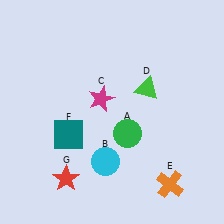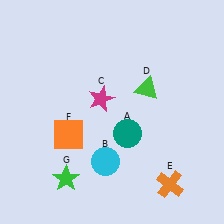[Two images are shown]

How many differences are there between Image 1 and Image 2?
There are 3 differences between the two images.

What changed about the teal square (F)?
In Image 1, F is teal. In Image 2, it changed to orange.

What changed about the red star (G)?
In Image 1, G is red. In Image 2, it changed to green.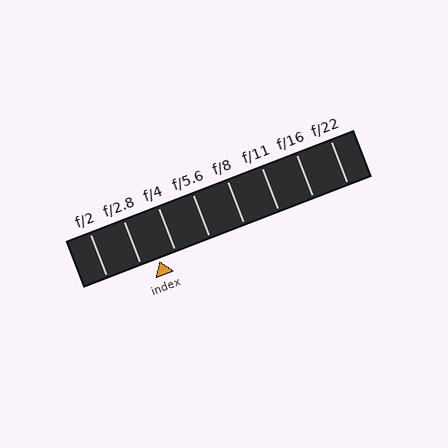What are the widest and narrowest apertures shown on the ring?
The widest aperture shown is f/2 and the narrowest is f/22.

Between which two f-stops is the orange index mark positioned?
The index mark is between f/2.8 and f/4.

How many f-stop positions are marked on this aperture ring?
There are 8 f-stop positions marked.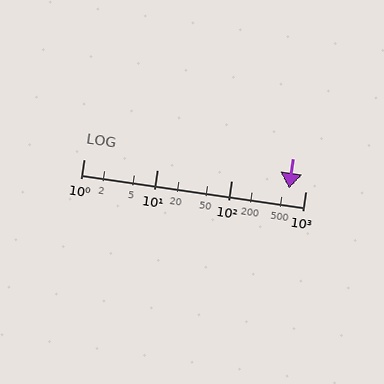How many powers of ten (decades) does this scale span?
The scale spans 3 decades, from 1 to 1000.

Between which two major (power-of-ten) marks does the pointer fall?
The pointer is between 100 and 1000.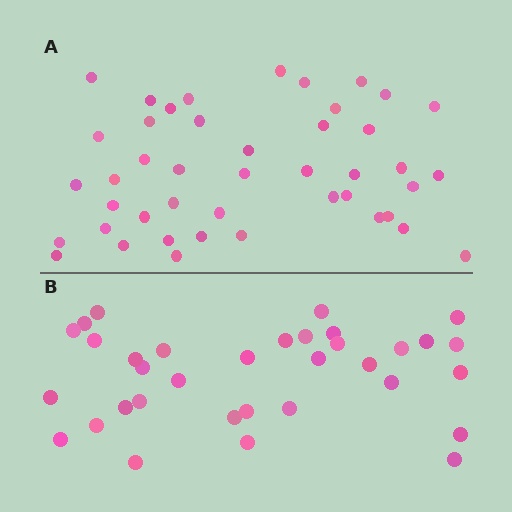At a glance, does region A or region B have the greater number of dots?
Region A (the top region) has more dots.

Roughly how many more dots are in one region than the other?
Region A has roughly 10 or so more dots than region B.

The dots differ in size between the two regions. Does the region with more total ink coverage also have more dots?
No. Region B has more total ink coverage because its dots are larger, but region A actually contains more individual dots. Total area can be misleading — the number of items is what matters here.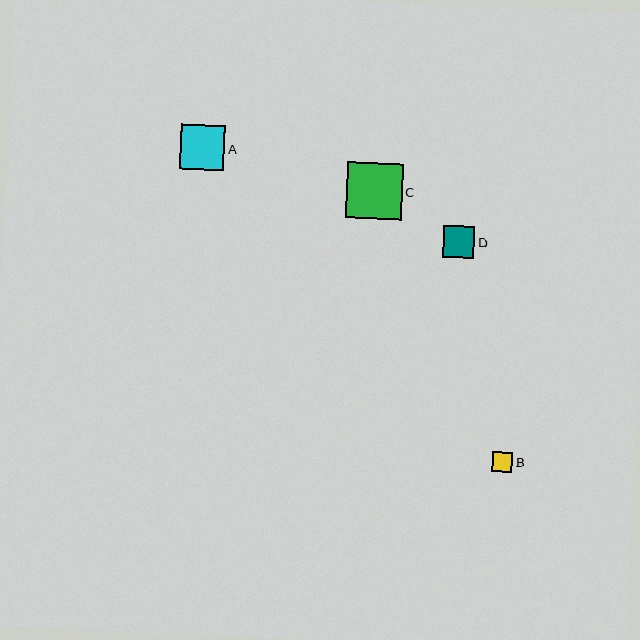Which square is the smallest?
Square B is the smallest with a size of approximately 20 pixels.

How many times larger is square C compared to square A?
Square C is approximately 1.2 times the size of square A.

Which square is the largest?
Square C is the largest with a size of approximately 56 pixels.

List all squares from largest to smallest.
From largest to smallest: C, A, D, B.